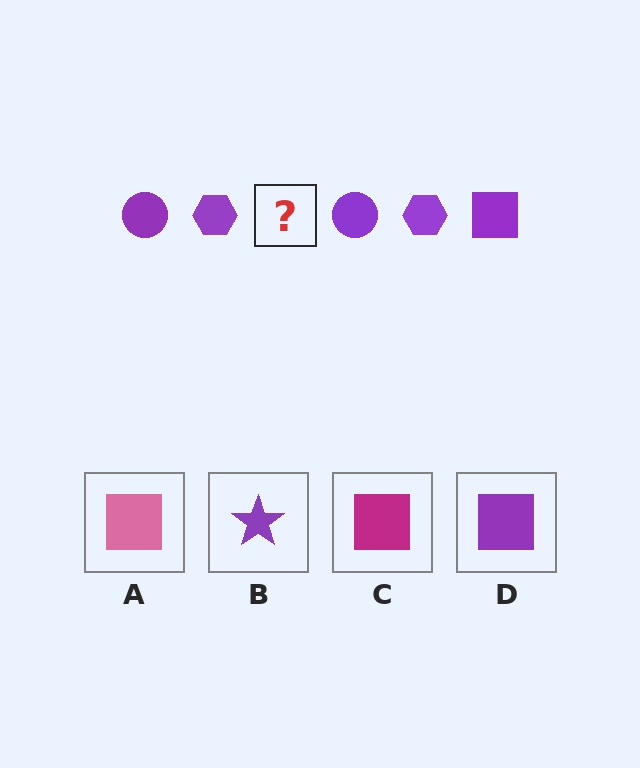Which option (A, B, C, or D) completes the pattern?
D.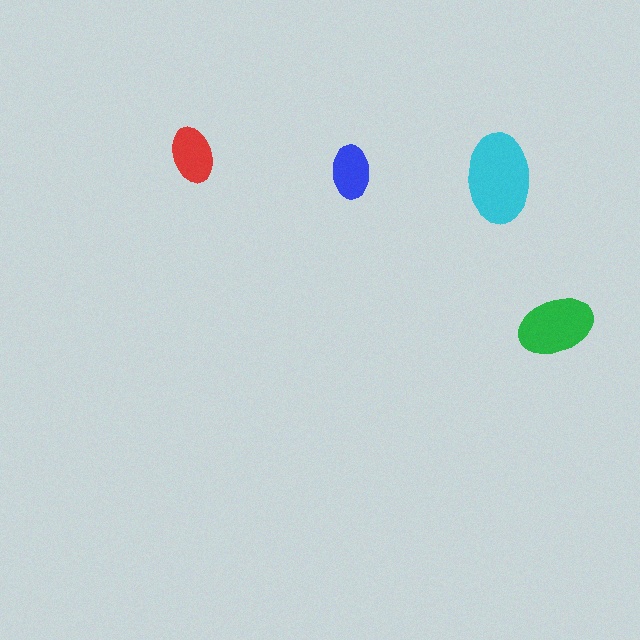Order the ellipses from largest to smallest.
the cyan one, the green one, the red one, the blue one.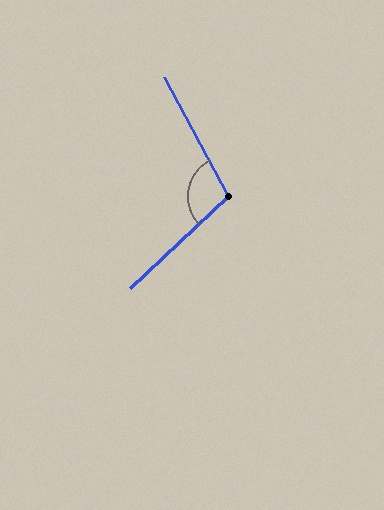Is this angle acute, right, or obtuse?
It is obtuse.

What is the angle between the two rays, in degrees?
Approximately 105 degrees.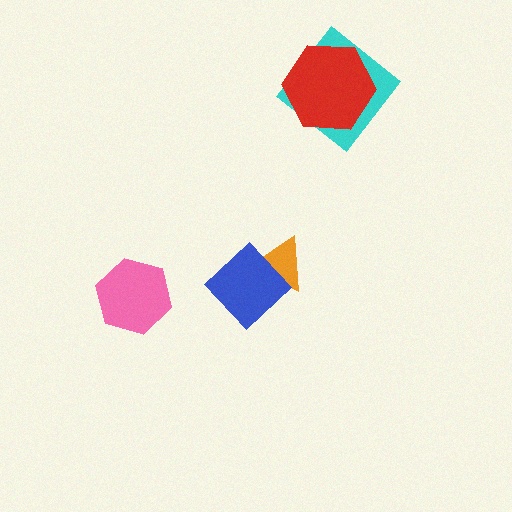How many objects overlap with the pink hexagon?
0 objects overlap with the pink hexagon.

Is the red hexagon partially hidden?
No, no other shape covers it.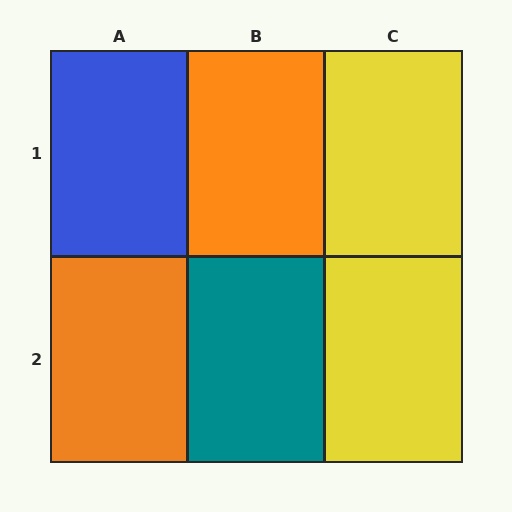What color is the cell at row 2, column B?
Teal.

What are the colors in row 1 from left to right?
Blue, orange, yellow.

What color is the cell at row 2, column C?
Yellow.